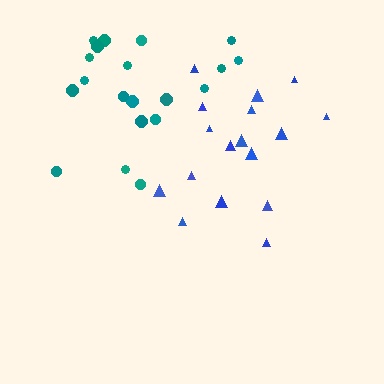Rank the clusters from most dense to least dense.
teal, blue.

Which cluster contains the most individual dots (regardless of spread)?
Teal (20).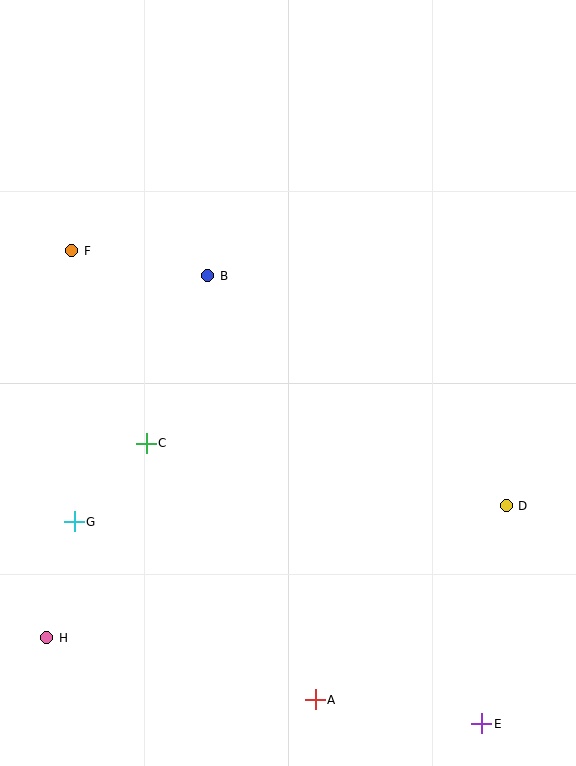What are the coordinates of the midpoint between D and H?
The midpoint between D and H is at (276, 572).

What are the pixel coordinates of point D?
Point D is at (506, 506).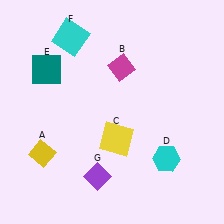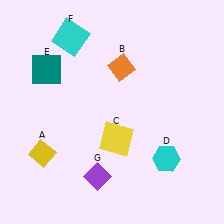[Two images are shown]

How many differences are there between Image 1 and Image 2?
There is 1 difference between the two images.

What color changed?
The diamond (B) changed from magenta in Image 1 to orange in Image 2.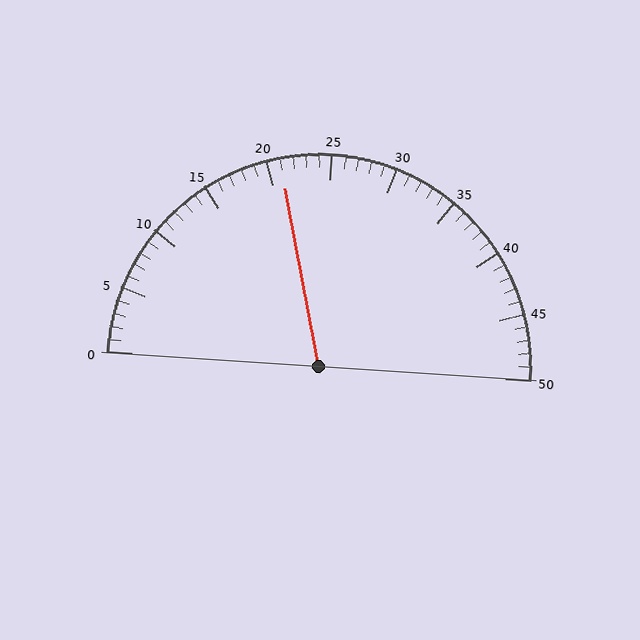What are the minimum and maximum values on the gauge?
The gauge ranges from 0 to 50.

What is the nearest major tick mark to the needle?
The nearest major tick mark is 20.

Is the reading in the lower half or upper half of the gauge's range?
The reading is in the lower half of the range (0 to 50).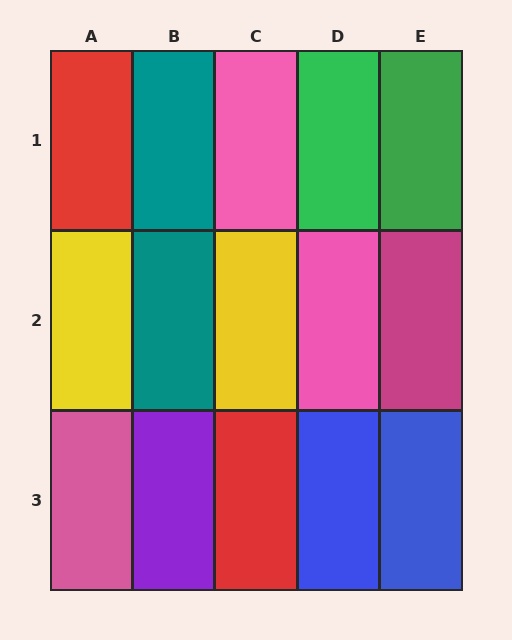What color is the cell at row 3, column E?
Blue.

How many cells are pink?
3 cells are pink.